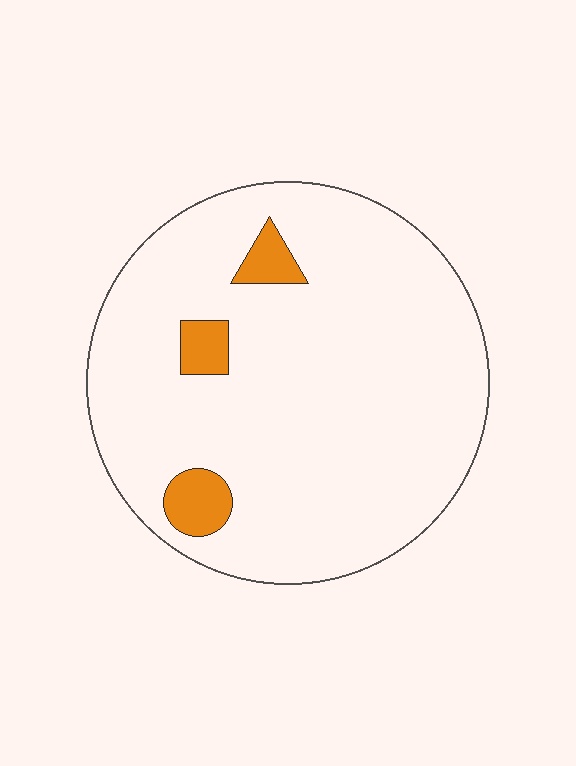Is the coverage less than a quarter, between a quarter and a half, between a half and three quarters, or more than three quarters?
Less than a quarter.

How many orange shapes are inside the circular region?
3.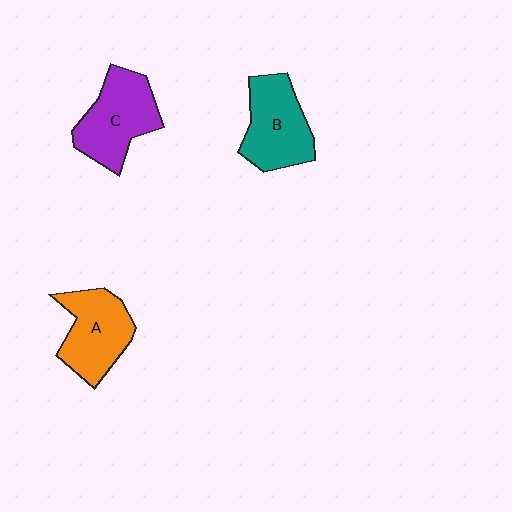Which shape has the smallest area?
Shape A (orange).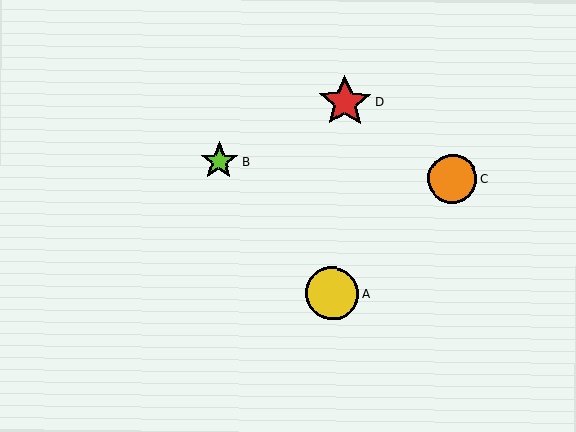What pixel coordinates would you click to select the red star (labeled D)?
Click at (345, 102) to select the red star D.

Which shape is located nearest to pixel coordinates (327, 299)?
The yellow circle (labeled A) at (332, 293) is nearest to that location.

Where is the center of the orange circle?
The center of the orange circle is at (453, 179).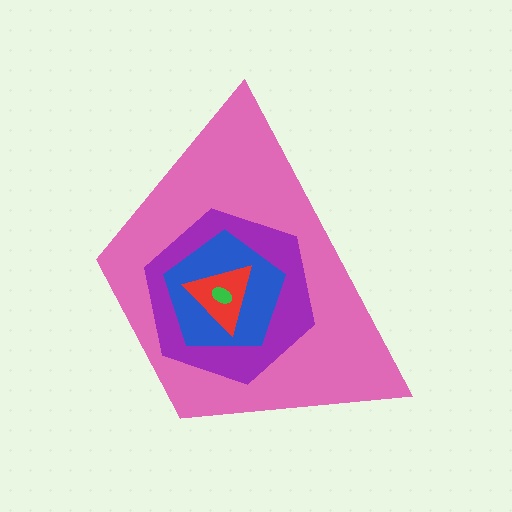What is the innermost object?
The green ellipse.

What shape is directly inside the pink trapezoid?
The purple hexagon.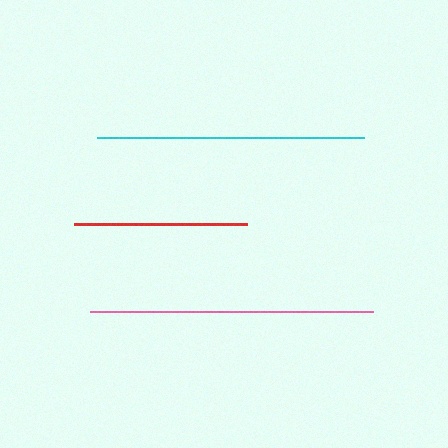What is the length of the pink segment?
The pink segment is approximately 283 pixels long.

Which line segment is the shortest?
The red line is the shortest at approximately 173 pixels.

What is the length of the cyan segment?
The cyan segment is approximately 266 pixels long.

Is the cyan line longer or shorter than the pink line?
The pink line is longer than the cyan line.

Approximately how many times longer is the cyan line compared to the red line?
The cyan line is approximately 1.5 times the length of the red line.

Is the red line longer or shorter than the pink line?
The pink line is longer than the red line.